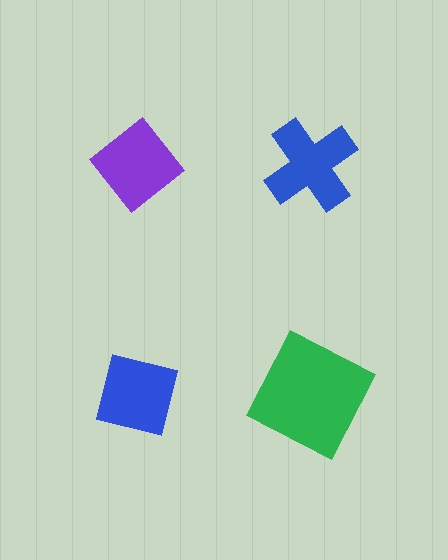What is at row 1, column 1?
A purple diamond.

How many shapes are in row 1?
2 shapes.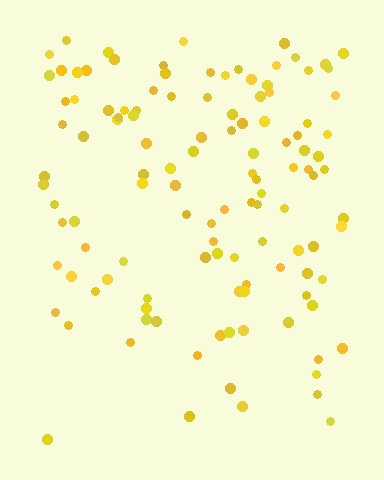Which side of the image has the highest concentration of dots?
The top.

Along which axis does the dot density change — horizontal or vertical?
Vertical.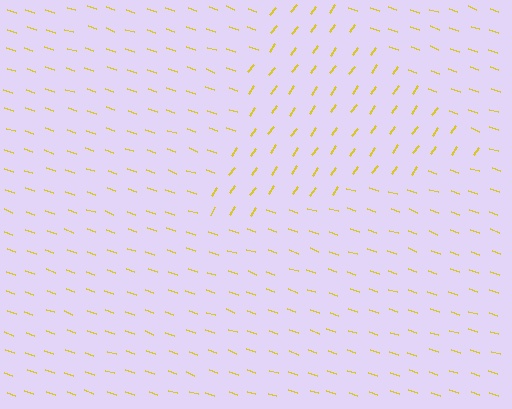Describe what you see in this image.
The image is filled with small yellow line segments. A triangle region in the image has lines oriented differently from the surrounding lines, creating a visible texture boundary.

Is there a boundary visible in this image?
Yes, there is a texture boundary formed by a change in line orientation.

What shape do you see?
I see a triangle.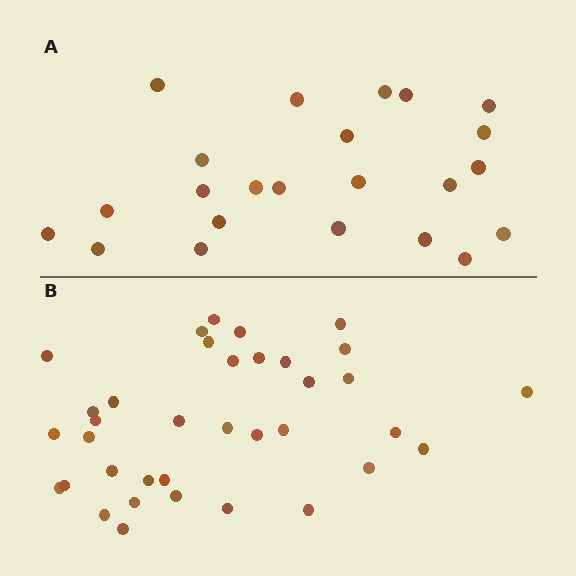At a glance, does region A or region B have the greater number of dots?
Region B (the bottom region) has more dots.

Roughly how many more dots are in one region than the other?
Region B has approximately 15 more dots than region A.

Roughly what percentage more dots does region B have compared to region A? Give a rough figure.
About 55% more.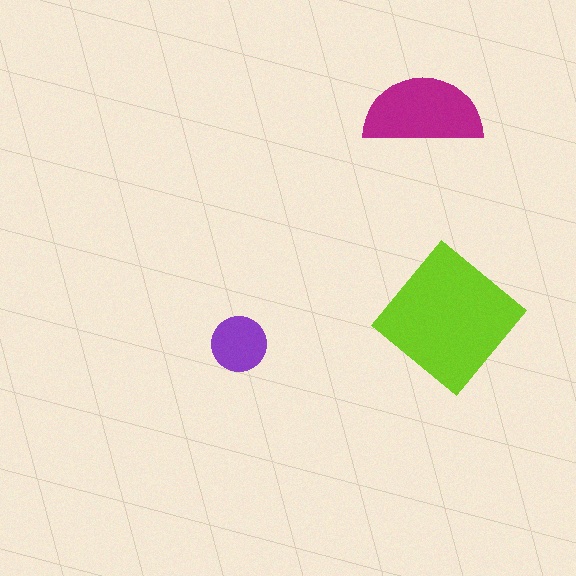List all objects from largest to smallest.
The lime diamond, the magenta semicircle, the purple circle.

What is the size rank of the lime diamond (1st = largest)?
1st.